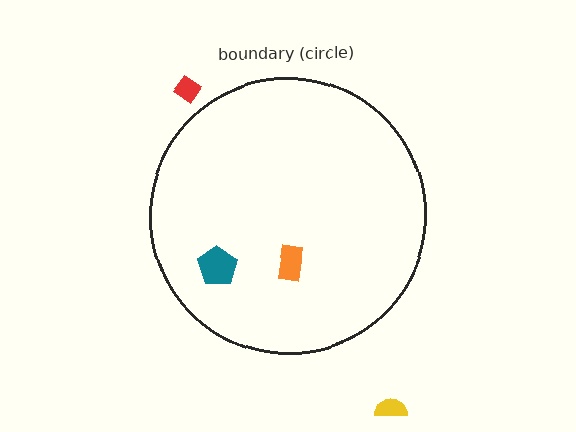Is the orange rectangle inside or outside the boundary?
Inside.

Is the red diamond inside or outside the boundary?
Outside.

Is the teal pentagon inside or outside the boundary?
Inside.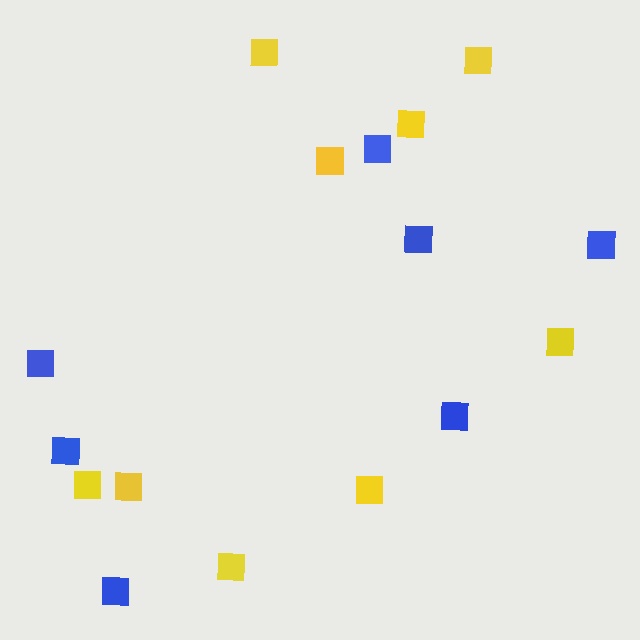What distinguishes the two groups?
There are 2 groups: one group of blue squares (7) and one group of yellow squares (9).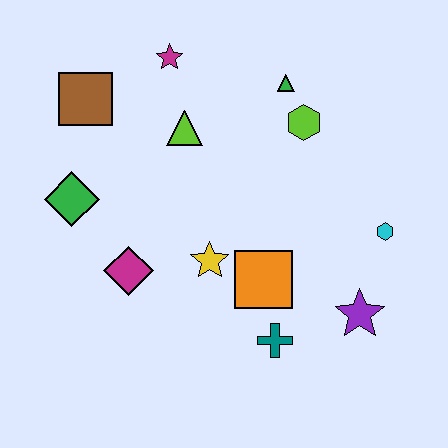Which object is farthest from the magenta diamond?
The cyan hexagon is farthest from the magenta diamond.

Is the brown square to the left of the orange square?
Yes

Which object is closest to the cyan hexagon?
The purple star is closest to the cyan hexagon.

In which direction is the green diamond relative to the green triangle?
The green diamond is to the left of the green triangle.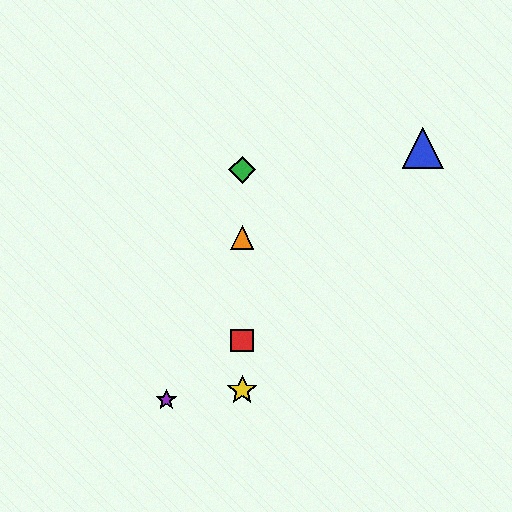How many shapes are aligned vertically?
4 shapes (the red square, the green diamond, the yellow star, the orange triangle) are aligned vertically.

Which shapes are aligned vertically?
The red square, the green diamond, the yellow star, the orange triangle are aligned vertically.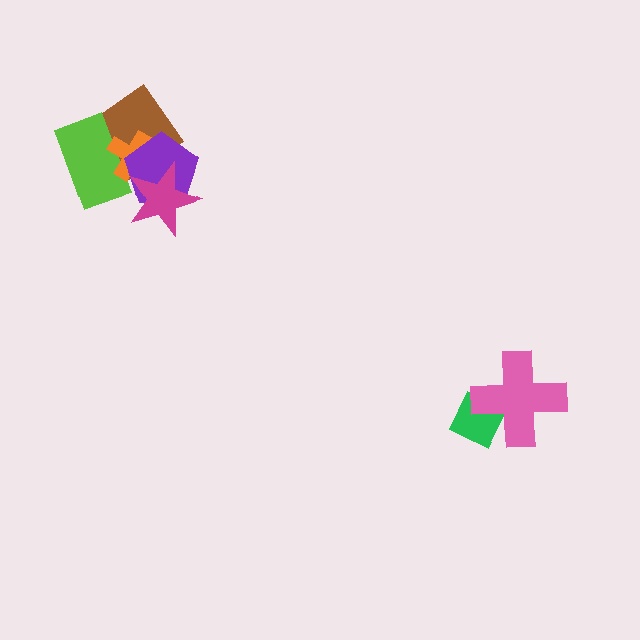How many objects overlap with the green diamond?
1 object overlaps with the green diamond.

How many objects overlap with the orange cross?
4 objects overlap with the orange cross.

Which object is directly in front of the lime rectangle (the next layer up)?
The orange cross is directly in front of the lime rectangle.